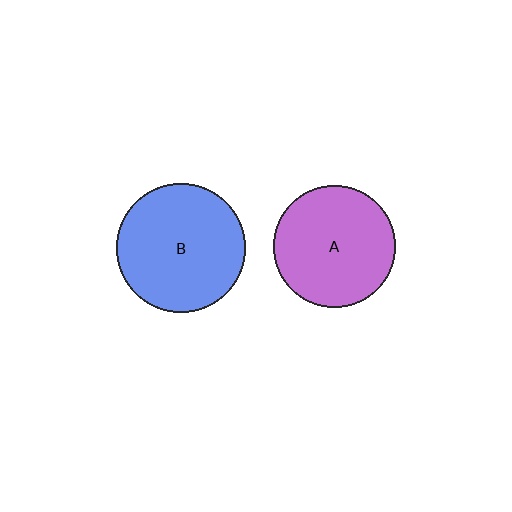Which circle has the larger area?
Circle B (blue).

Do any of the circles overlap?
No, none of the circles overlap.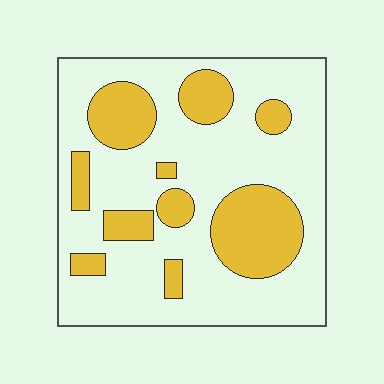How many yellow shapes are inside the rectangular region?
10.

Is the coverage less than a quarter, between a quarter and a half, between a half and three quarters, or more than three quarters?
Between a quarter and a half.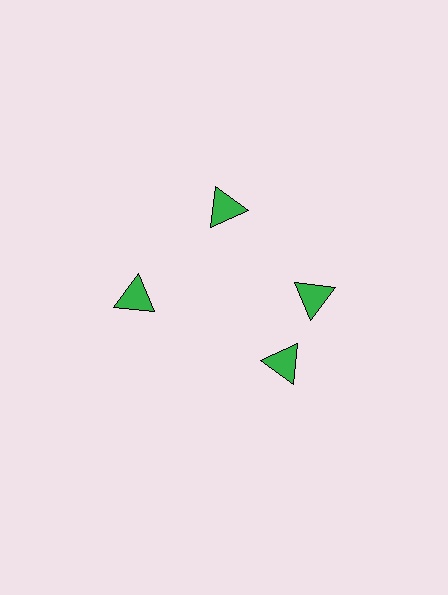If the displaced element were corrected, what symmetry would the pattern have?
It would have 4-fold rotational symmetry — the pattern would map onto itself every 90 degrees.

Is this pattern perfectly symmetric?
No. The 4 green triangles are arranged in a ring, but one element near the 6 o'clock position is rotated out of alignment along the ring, breaking the 4-fold rotational symmetry.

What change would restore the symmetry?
The symmetry would be restored by rotating it back into even spacing with its neighbors so that all 4 triangles sit at equal angles and equal distance from the center.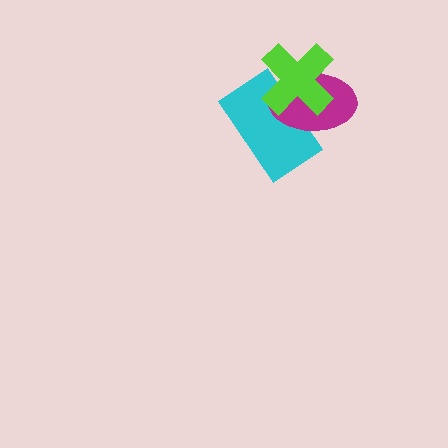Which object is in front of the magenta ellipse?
The lime cross is in front of the magenta ellipse.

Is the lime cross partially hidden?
No, no other shape covers it.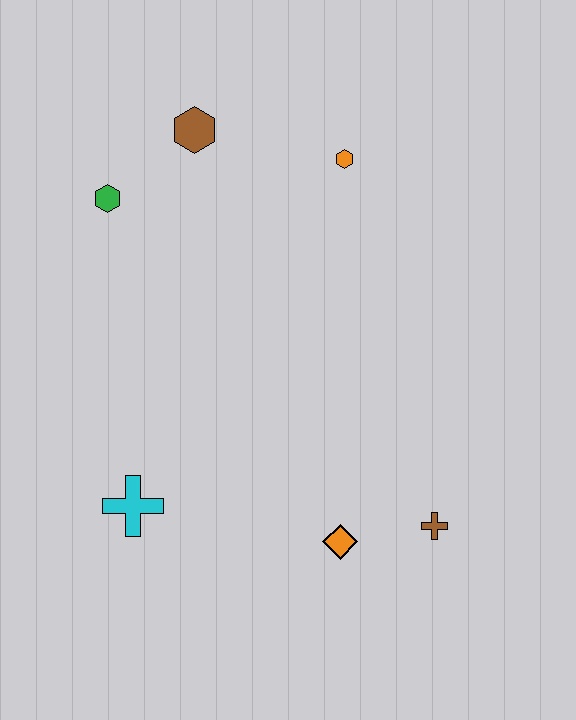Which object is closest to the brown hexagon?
The green hexagon is closest to the brown hexagon.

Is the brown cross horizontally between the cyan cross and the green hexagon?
No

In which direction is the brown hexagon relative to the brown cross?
The brown hexagon is above the brown cross.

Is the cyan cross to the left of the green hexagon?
No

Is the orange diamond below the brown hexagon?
Yes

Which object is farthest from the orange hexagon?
The cyan cross is farthest from the orange hexagon.